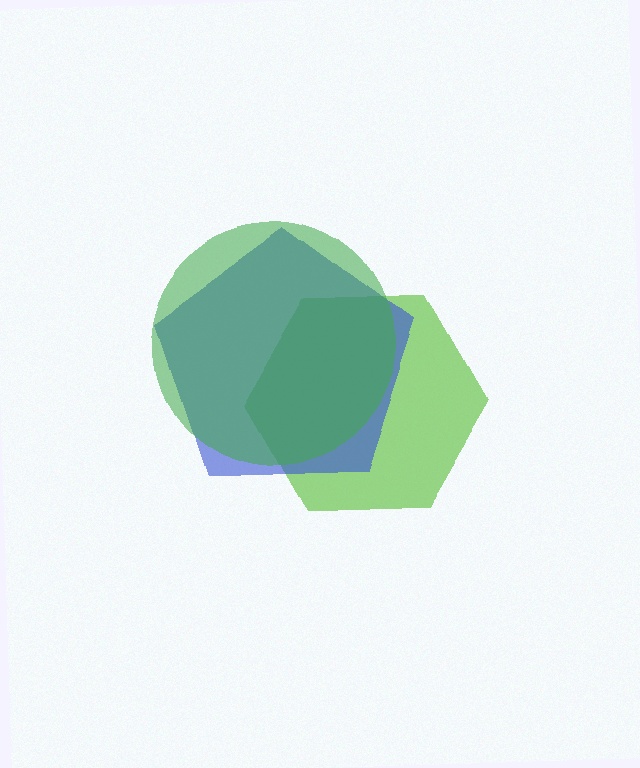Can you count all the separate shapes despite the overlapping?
Yes, there are 3 separate shapes.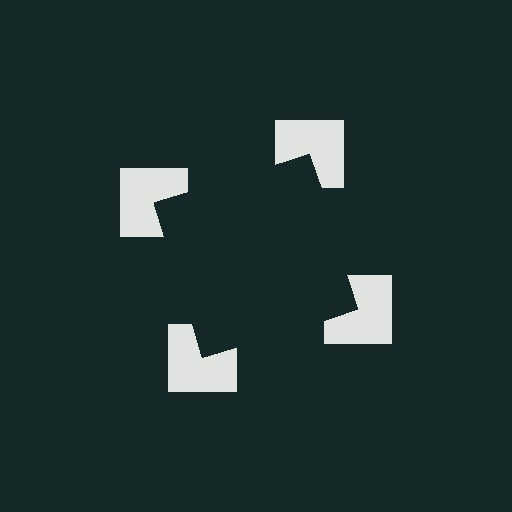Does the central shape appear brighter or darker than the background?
It typically appears slightly darker than the background, even though no actual brightness change is drawn.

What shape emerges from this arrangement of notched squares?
An illusory square — its edges are inferred from the aligned wedge cuts in the notched squares, not physically drawn.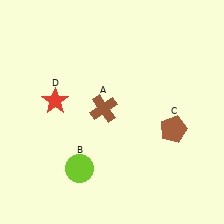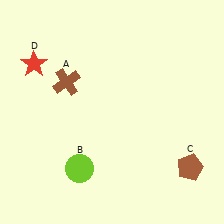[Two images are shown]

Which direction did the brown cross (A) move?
The brown cross (A) moved left.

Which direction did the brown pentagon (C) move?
The brown pentagon (C) moved down.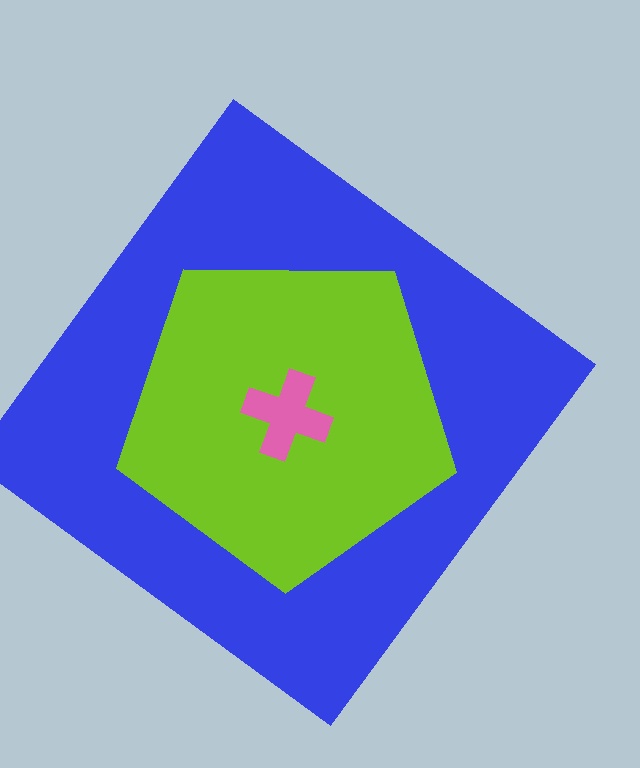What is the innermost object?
The pink cross.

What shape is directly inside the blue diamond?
The lime pentagon.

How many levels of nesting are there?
3.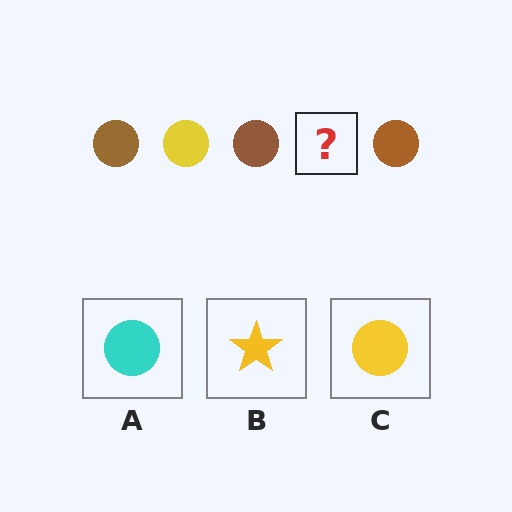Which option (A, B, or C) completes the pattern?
C.